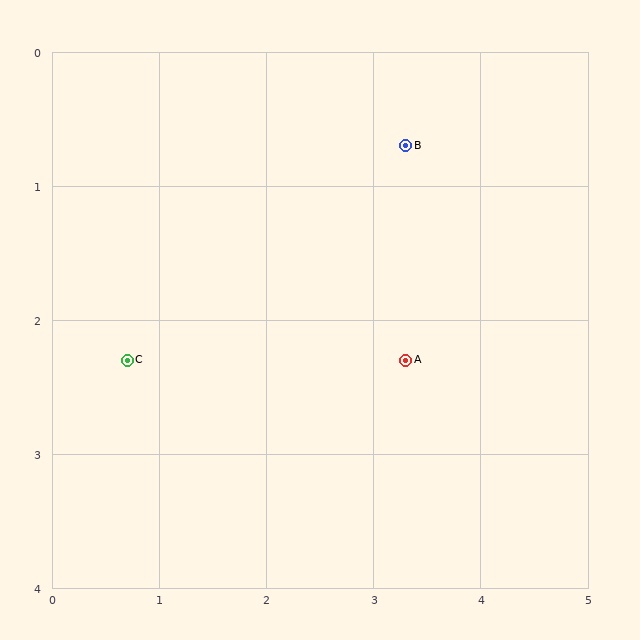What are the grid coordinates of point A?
Point A is at approximately (3.3, 2.3).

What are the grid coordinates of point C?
Point C is at approximately (0.7, 2.3).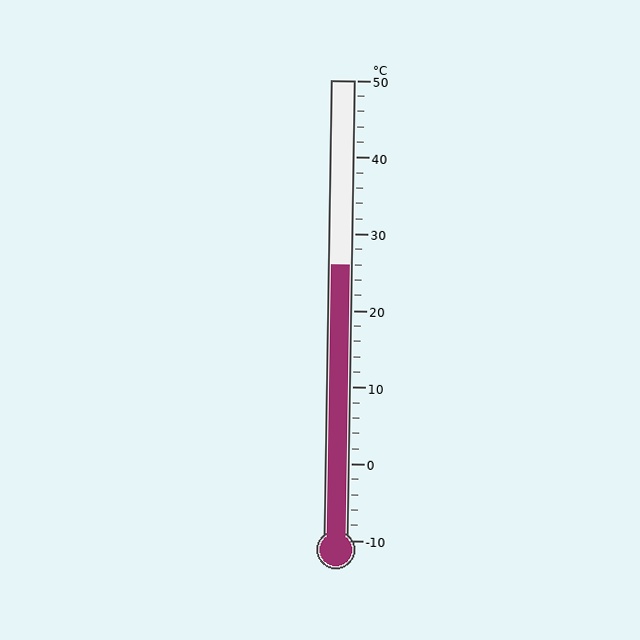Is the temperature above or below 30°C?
The temperature is below 30°C.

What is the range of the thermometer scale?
The thermometer scale ranges from -10°C to 50°C.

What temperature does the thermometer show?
The thermometer shows approximately 26°C.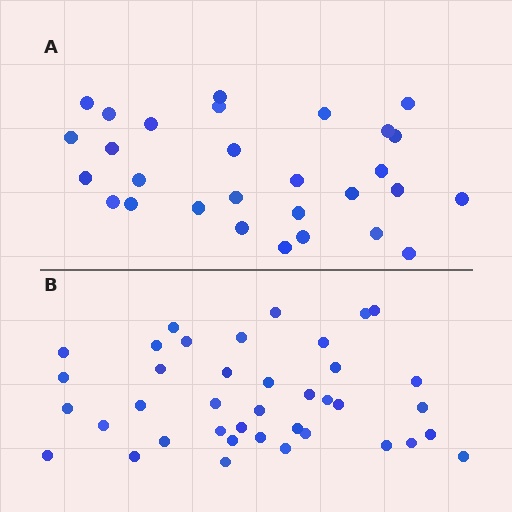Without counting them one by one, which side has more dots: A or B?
Region B (the bottom region) has more dots.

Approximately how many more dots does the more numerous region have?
Region B has roughly 10 or so more dots than region A.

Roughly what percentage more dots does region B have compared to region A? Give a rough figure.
About 35% more.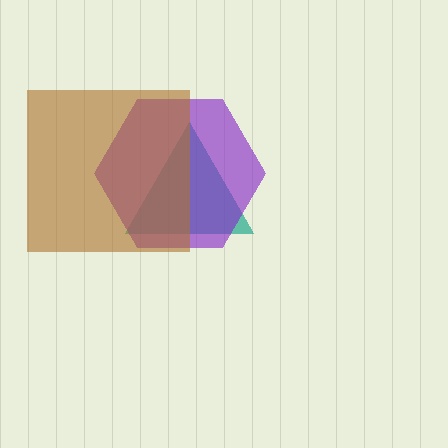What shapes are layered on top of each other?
The layered shapes are: a teal triangle, a purple hexagon, a brown square.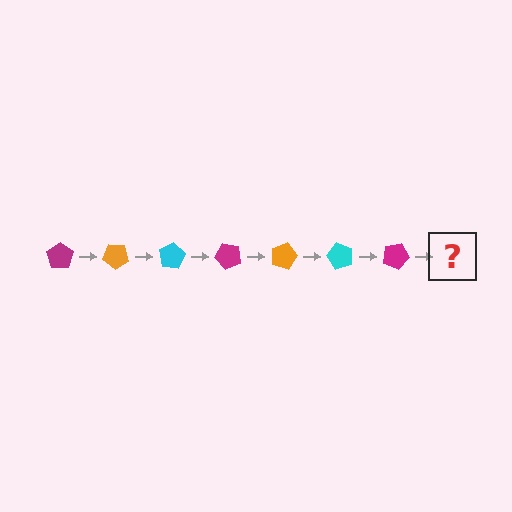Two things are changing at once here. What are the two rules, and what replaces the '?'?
The two rules are that it rotates 40 degrees each step and the color cycles through magenta, orange, and cyan. The '?' should be an orange pentagon, rotated 280 degrees from the start.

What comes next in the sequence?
The next element should be an orange pentagon, rotated 280 degrees from the start.